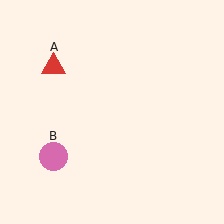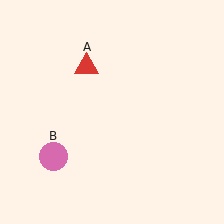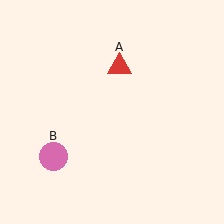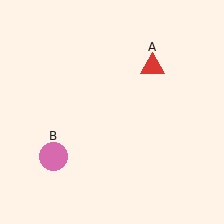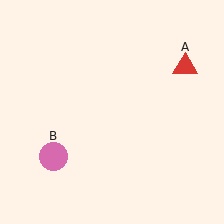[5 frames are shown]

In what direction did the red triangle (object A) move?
The red triangle (object A) moved right.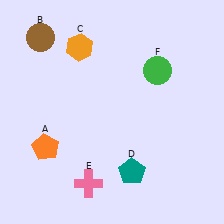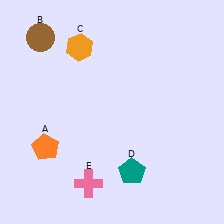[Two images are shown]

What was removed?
The green circle (F) was removed in Image 2.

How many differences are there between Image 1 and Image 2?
There is 1 difference between the two images.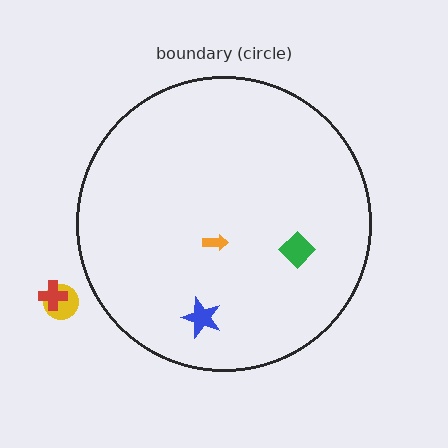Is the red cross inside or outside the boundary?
Outside.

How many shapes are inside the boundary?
3 inside, 2 outside.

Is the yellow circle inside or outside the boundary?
Outside.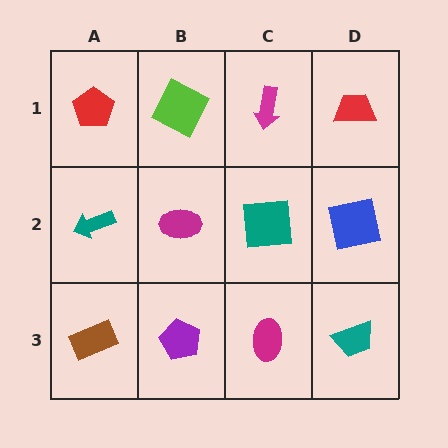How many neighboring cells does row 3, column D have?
2.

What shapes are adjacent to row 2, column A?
A red pentagon (row 1, column A), a brown rectangle (row 3, column A), a magenta ellipse (row 2, column B).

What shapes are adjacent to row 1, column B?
A magenta ellipse (row 2, column B), a red pentagon (row 1, column A), a magenta arrow (row 1, column C).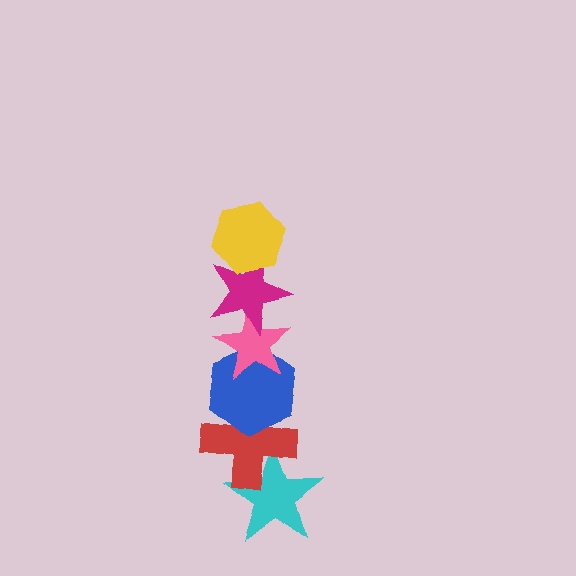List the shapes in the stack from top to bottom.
From top to bottom: the yellow hexagon, the magenta star, the pink star, the blue hexagon, the red cross, the cyan star.